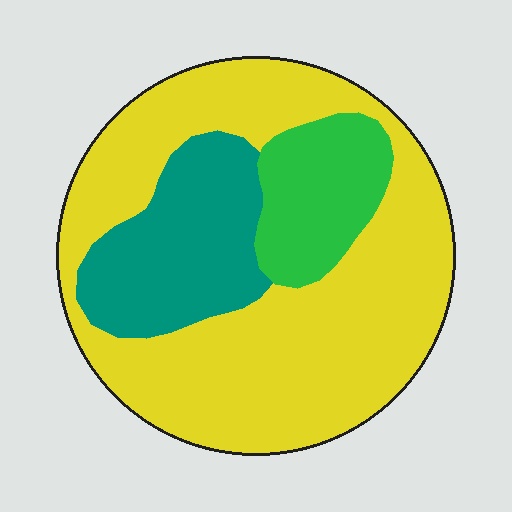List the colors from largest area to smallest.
From largest to smallest: yellow, teal, green.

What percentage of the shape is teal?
Teal takes up between a sixth and a third of the shape.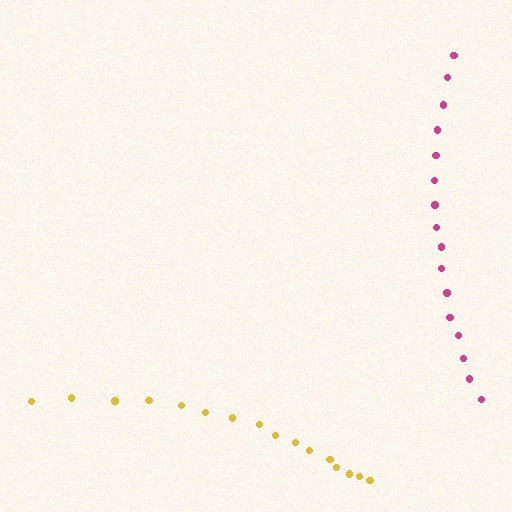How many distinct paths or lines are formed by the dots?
There are 2 distinct paths.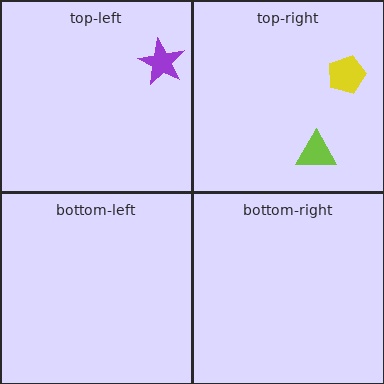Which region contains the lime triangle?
The top-right region.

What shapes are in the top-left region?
The purple star.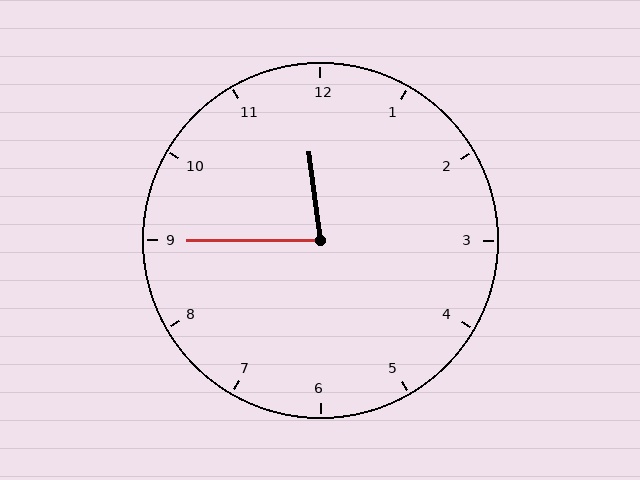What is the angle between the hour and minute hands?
Approximately 82 degrees.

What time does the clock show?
11:45.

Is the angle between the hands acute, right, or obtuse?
It is acute.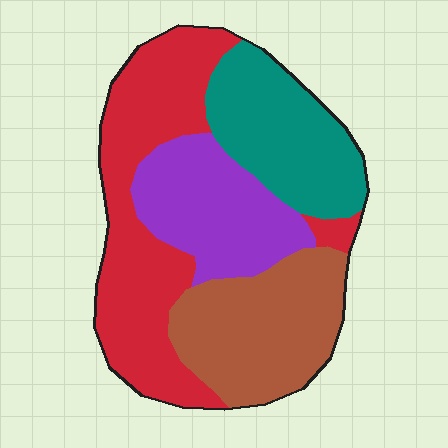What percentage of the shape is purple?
Purple takes up less than a quarter of the shape.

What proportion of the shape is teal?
Teal covers around 20% of the shape.